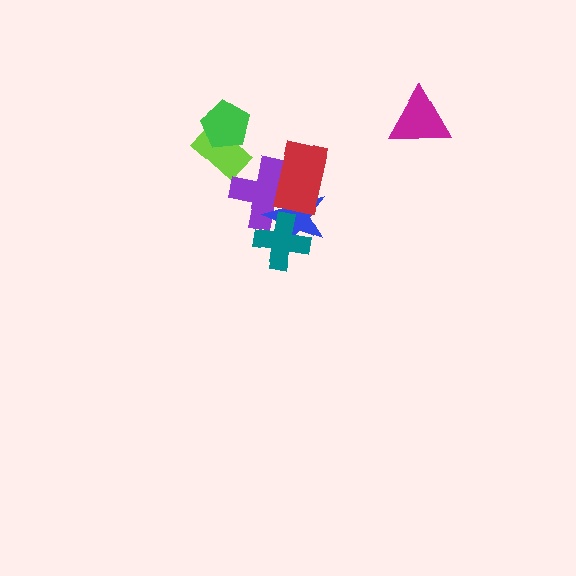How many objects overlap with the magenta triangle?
0 objects overlap with the magenta triangle.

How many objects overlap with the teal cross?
2 objects overlap with the teal cross.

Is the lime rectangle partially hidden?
Yes, it is partially covered by another shape.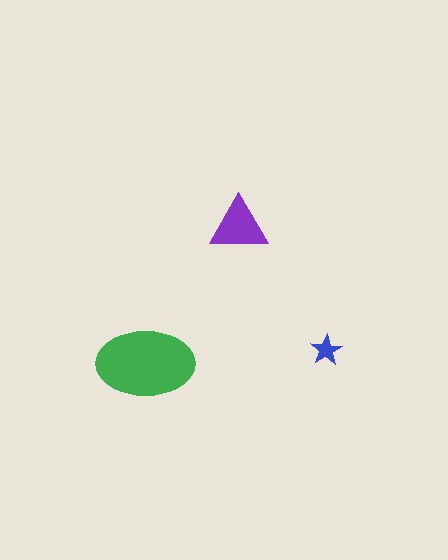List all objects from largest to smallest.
The green ellipse, the purple triangle, the blue star.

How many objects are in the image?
There are 3 objects in the image.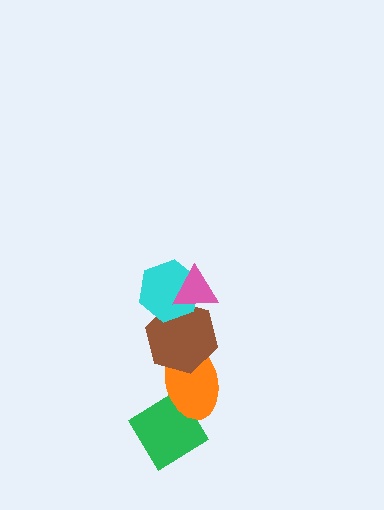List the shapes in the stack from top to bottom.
From top to bottom: the pink triangle, the cyan hexagon, the brown hexagon, the orange ellipse, the green diamond.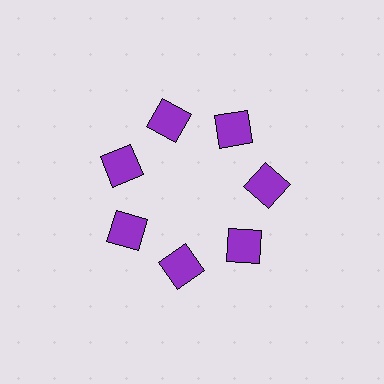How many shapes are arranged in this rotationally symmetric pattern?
There are 7 shapes, arranged in 7 groups of 1.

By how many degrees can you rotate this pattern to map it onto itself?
The pattern maps onto itself every 51 degrees of rotation.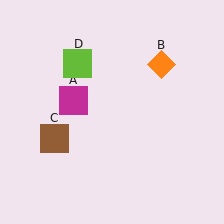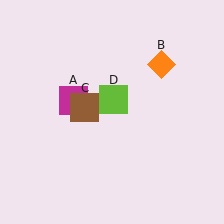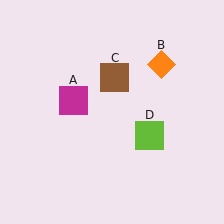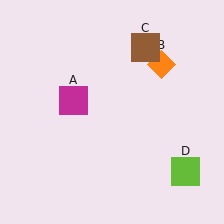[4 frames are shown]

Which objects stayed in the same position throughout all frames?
Magenta square (object A) and orange diamond (object B) remained stationary.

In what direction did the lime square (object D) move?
The lime square (object D) moved down and to the right.